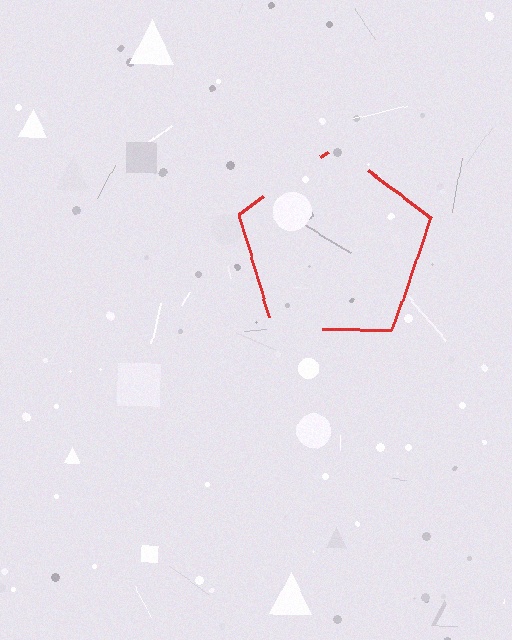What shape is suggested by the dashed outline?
The dashed outline suggests a pentagon.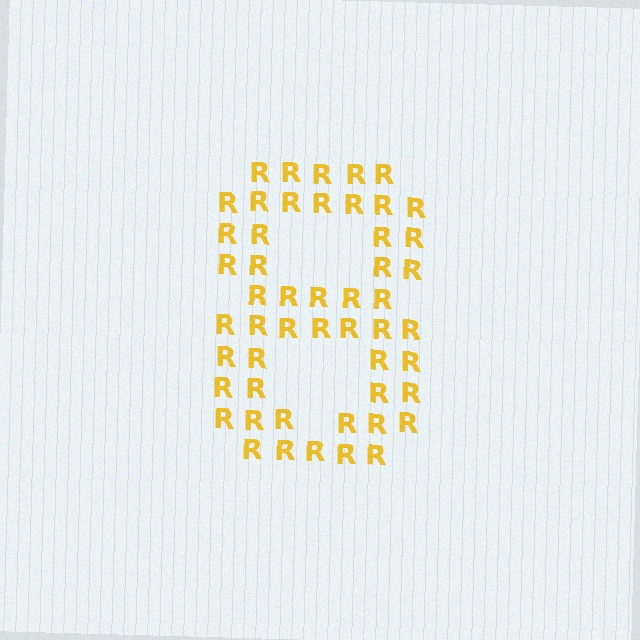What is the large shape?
The large shape is the digit 8.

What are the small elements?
The small elements are letter R's.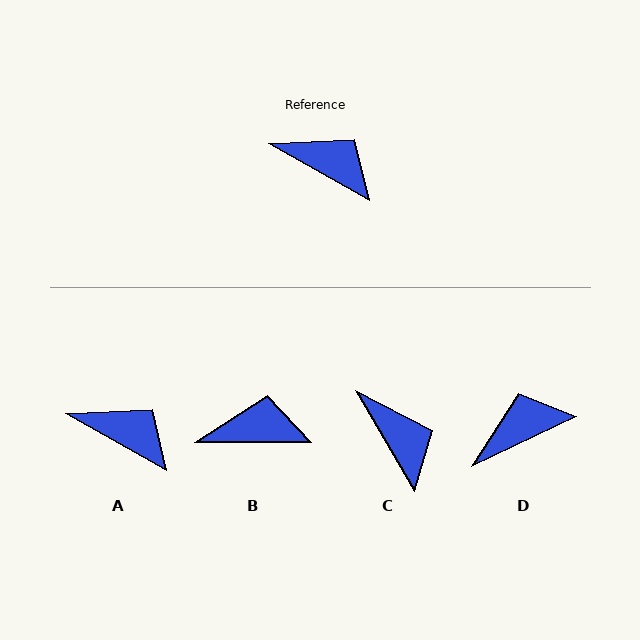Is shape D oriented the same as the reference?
No, it is off by about 55 degrees.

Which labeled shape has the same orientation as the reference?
A.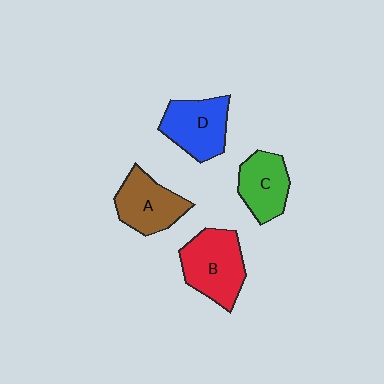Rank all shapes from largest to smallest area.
From largest to smallest: B (red), D (blue), A (brown), C (green).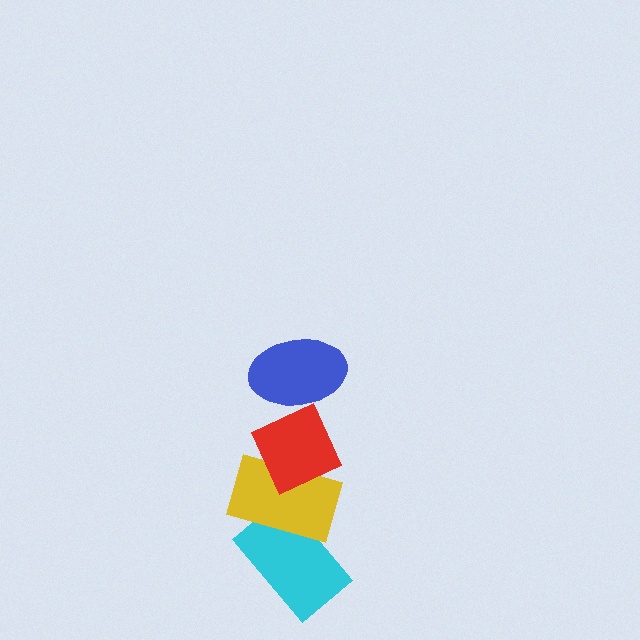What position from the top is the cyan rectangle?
The cyan rectangle is 4th from the top.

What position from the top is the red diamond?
The red diamond is 2nd from the top.